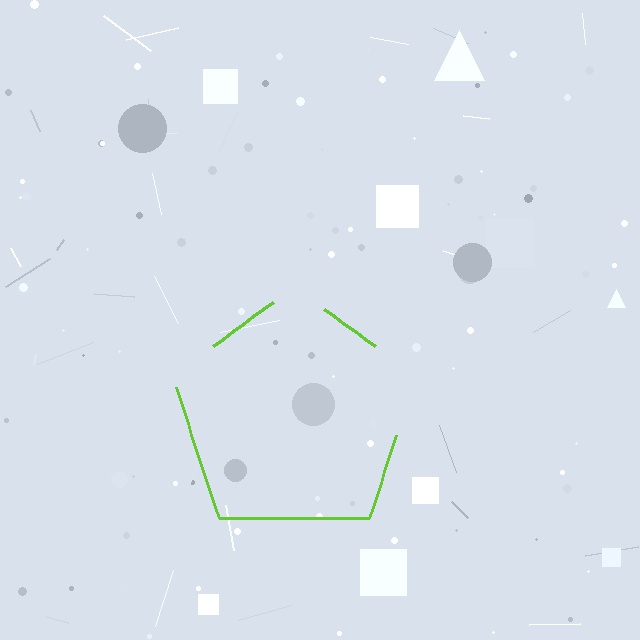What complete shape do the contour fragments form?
The contour fragments form a pentagon.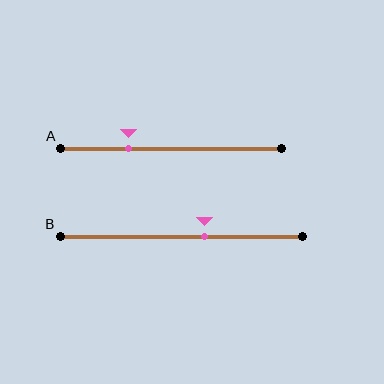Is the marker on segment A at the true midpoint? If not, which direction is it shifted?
No, the marker on segment A is shifted to the left by about 19% of the segment length.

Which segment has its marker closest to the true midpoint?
Segment B has its marker closest to the true midpoint.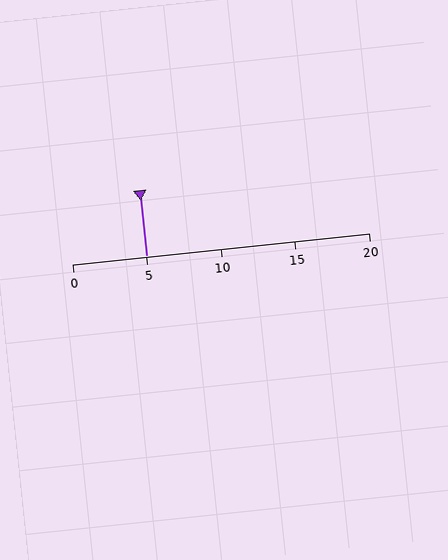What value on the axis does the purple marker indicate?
The marker indicates approximately 5.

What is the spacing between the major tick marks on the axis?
The major ticks are spaced 5 apart.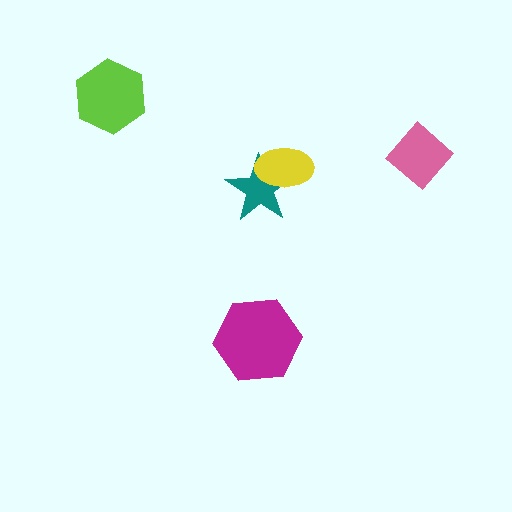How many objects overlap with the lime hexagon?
0 objects overlap with the lime hexagon.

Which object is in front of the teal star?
The yellow ellipse is in front of the teal star.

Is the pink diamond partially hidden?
No, no other shape covers it.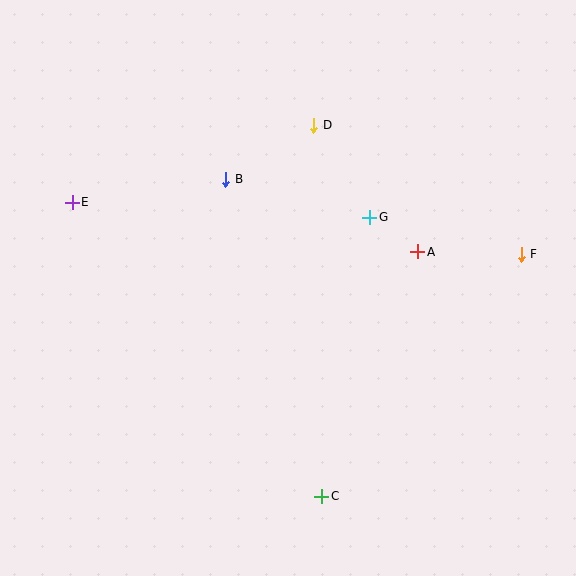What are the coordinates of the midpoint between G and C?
The midpoint between G and C is at (346, 357).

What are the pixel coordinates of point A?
Point A is at (418, 252).